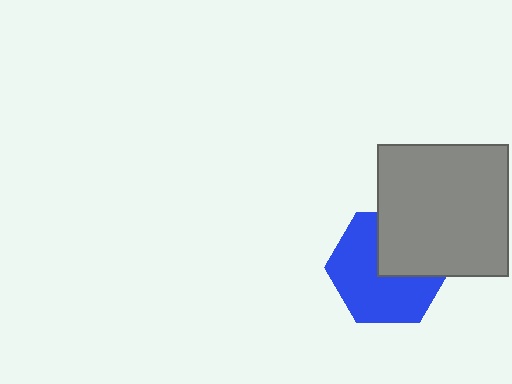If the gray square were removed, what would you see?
You would see the complete blue hexagon.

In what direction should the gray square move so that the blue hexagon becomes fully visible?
The gray square should move toward the upper-right. That is the shortest direction to clear the overlap and leave the blue hexagon fully visible.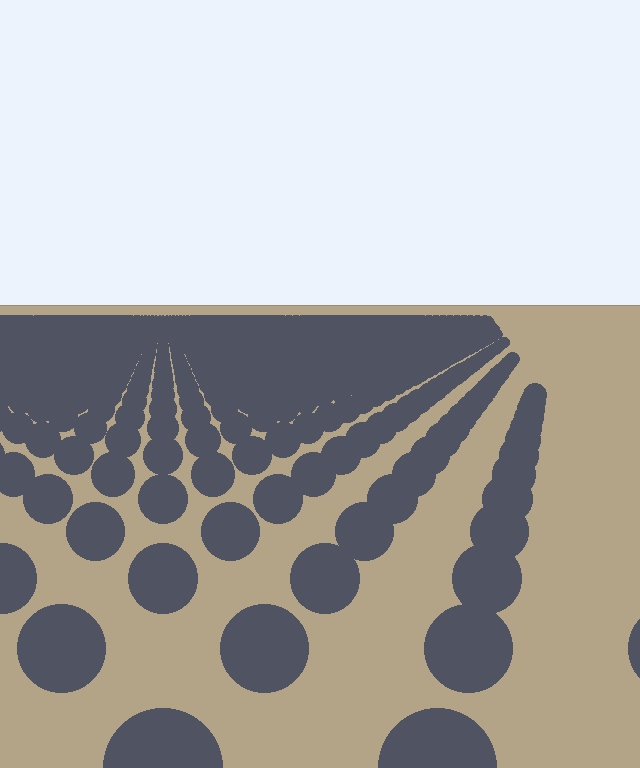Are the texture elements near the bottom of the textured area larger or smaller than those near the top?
Larger. Near the bottom, elements are closer to the viewer and appear at a bigger on-screen size.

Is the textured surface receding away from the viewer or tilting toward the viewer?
The surface is receding away from the viewer. Texture elements get smaller and denser toward the top.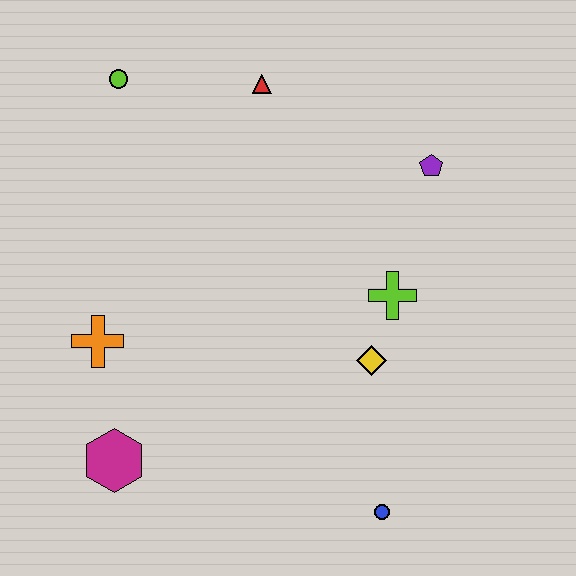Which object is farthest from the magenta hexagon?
The purple pentagon is farthest from the magenta hexagon.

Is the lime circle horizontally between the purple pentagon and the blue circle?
No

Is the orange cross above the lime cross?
No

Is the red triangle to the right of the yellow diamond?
No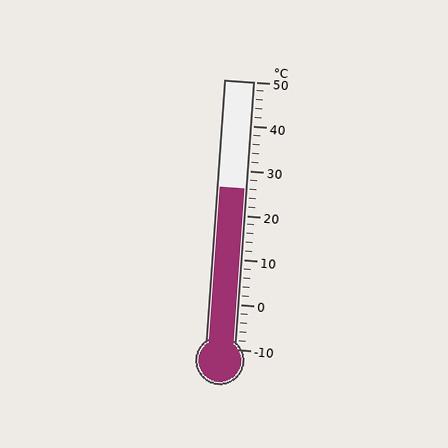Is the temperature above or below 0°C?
The temperature is above 0°C.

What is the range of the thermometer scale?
The thermometer scale ranges from -10°C to 50°C.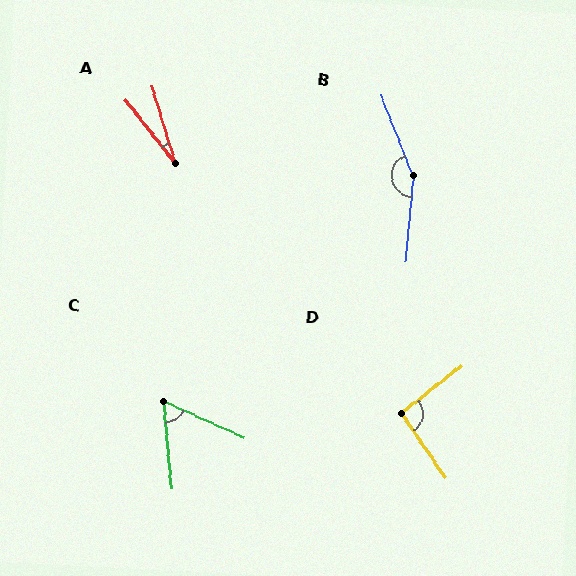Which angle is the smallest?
A, at approximately 21 degrees.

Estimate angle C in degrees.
Approximately 61 degrees.